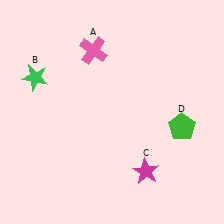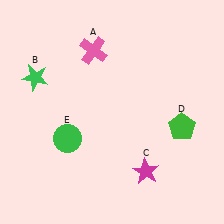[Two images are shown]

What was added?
A green circle (E) was added in Image 2.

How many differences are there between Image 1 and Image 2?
There is 1 difference between the two images.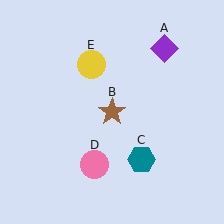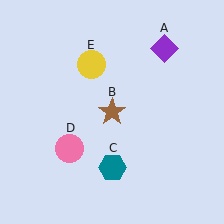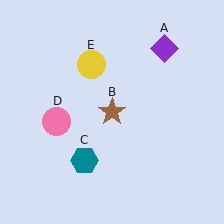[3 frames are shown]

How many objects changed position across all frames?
2 objects changed position: teal hexagon (object C), pink circle (object D).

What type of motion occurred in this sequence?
The teal hexagon (object C), pink circle (object D) rotated clockwise around the center of the scene.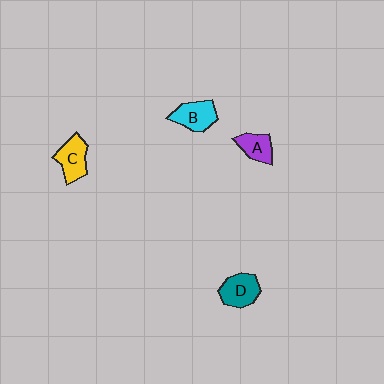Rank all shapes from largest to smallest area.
From largest to smallest: D (teal), C (yellow), B (cyan), A (purple).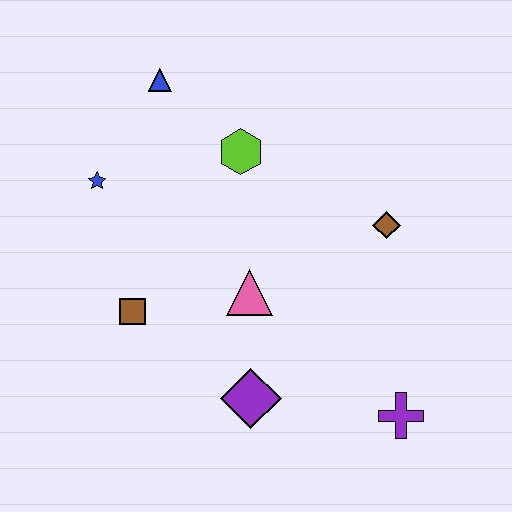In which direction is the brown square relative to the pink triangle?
The brown square is to the left of the pink triangle.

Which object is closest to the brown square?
The pink triangle is closest to the brown square.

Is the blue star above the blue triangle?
No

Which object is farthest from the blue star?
The purple cross is farthest from the blue star.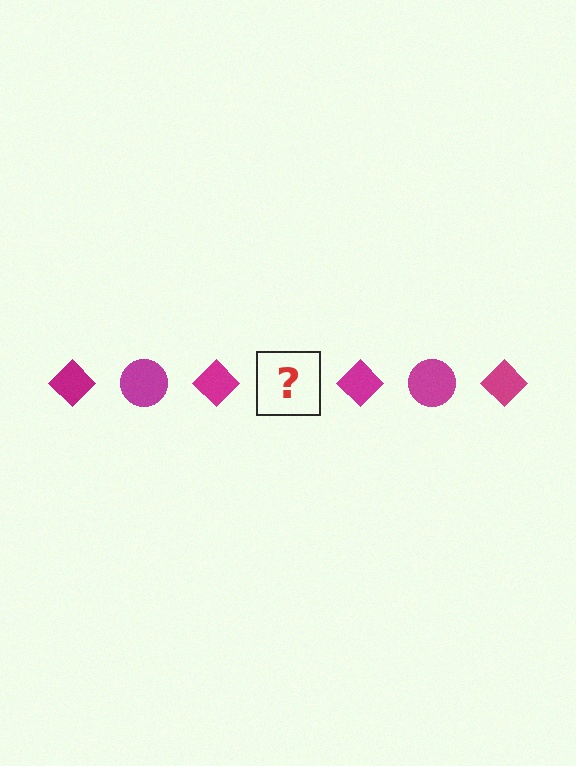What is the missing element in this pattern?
The missing element is a magenta circle.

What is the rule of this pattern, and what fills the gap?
The rule is that the pattern cycles through diamond, circle shapes in magenta. The gap should be filled with a magenta circle.